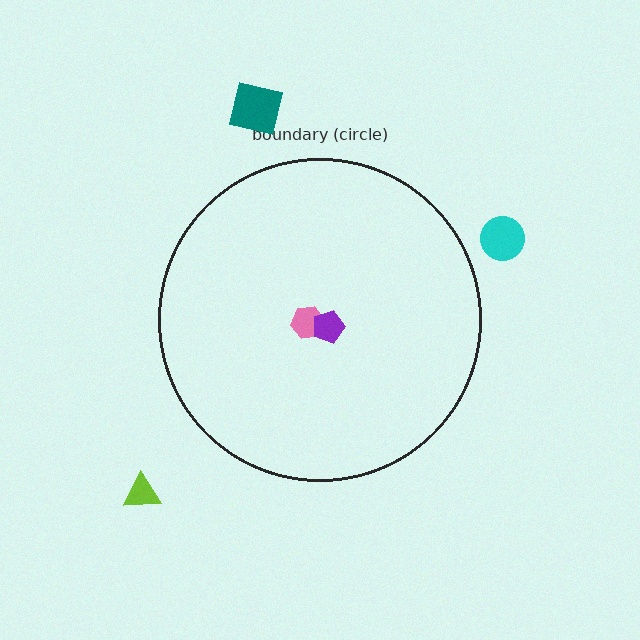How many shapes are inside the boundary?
2 inside, 3 outside.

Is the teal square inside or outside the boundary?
Outside.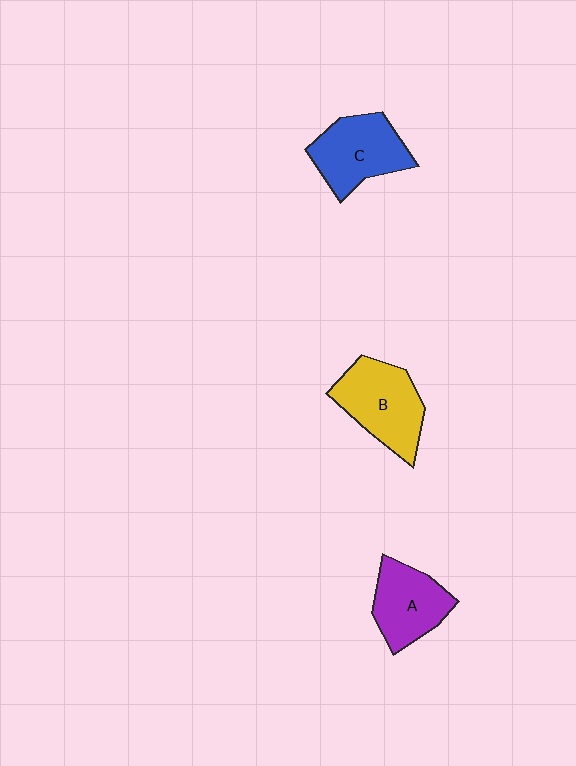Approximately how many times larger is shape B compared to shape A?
Approximately 1.2 times.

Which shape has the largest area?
Shape B (yellow).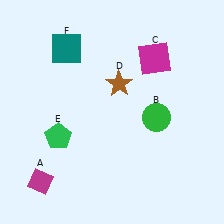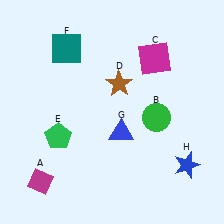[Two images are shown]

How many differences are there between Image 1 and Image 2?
There are 2 differences between the two images.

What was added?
A blue triangle (G), a blue star (H) were added in Image 2.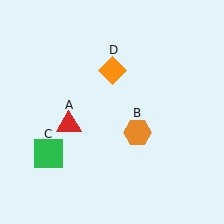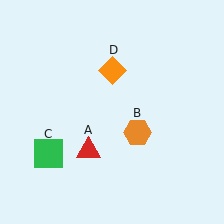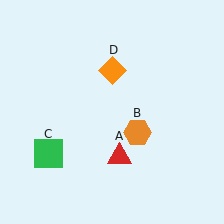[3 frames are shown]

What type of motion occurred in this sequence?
The red triangle (object A) rotated counterclockwise around the center of the scene.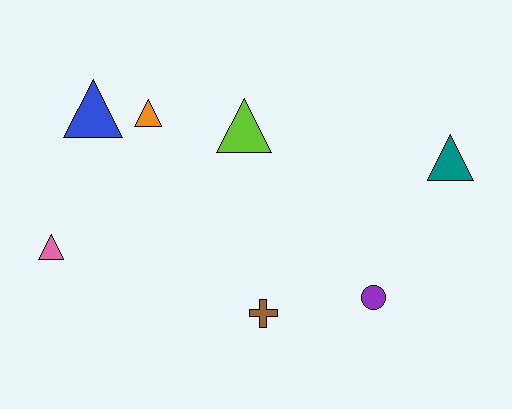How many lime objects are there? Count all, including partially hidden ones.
There is 1 lime object.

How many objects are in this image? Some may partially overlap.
There are 7 objects.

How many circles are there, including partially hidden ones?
There is 1 circle.